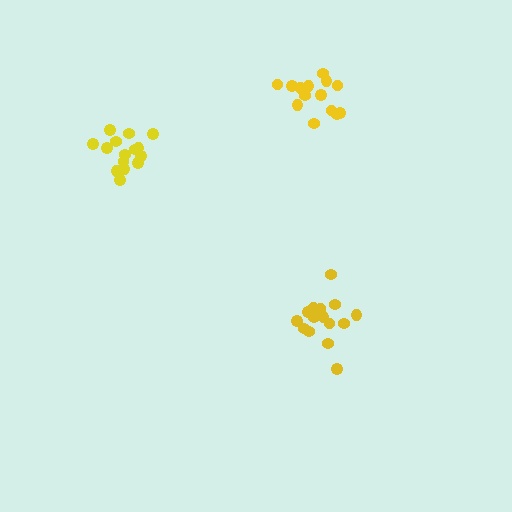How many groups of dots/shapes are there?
There are 3 groups.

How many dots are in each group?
Group 1: 14 dots, Group 2: 16 dots, Group 3: 16 dots (46 total).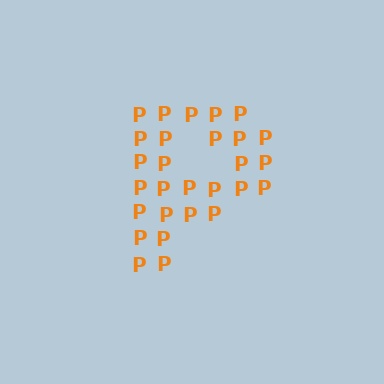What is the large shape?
The large shape is the letter P.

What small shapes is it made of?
It is made of small letter P's.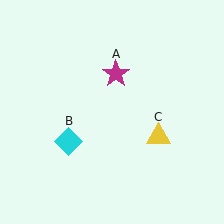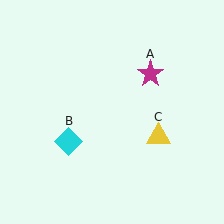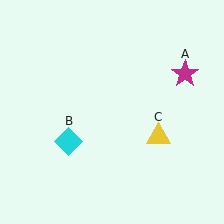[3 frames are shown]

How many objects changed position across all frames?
1 object changed position: magenta star (object A).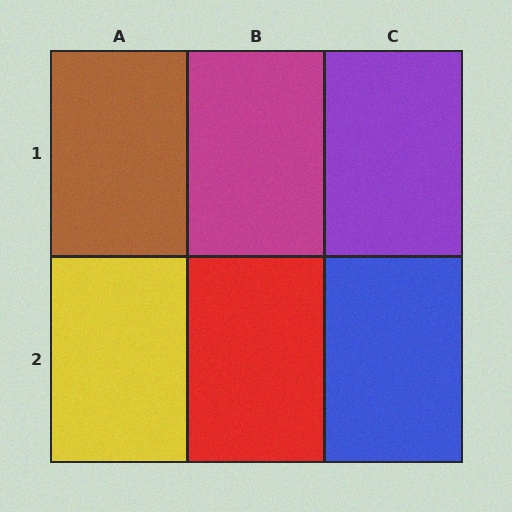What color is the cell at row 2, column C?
Blue.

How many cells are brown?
1 cell is brown.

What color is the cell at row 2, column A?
Yellow.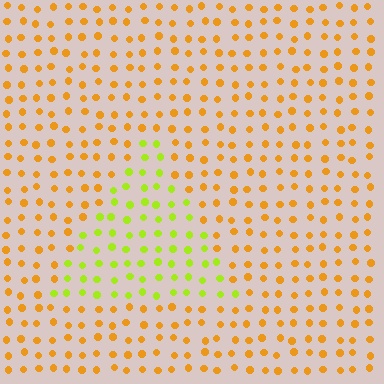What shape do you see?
I see a triangle.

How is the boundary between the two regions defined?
The boundary is defined purely by a slight shift in hue (about 45 degrees). Spacing, size, and orientation are identical on both sides.